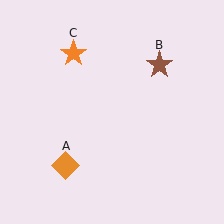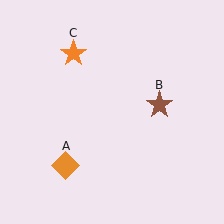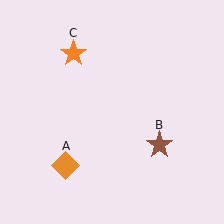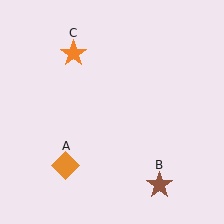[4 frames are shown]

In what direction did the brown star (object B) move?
The brown star (object B) moved down.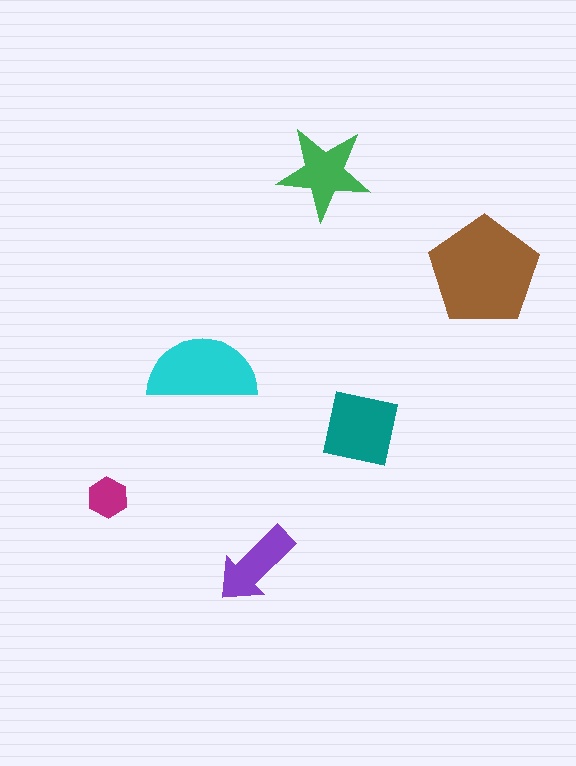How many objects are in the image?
There are 6 objects in the image.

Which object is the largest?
The brown pentagon.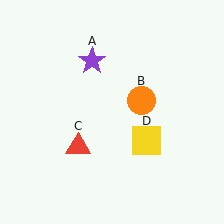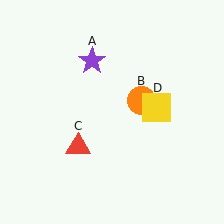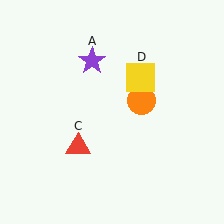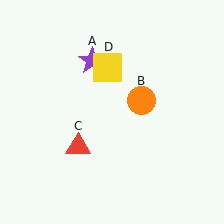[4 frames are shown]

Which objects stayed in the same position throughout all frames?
Purple star (object A) and orange circle (object B) and red triangle (object C) remained stationary.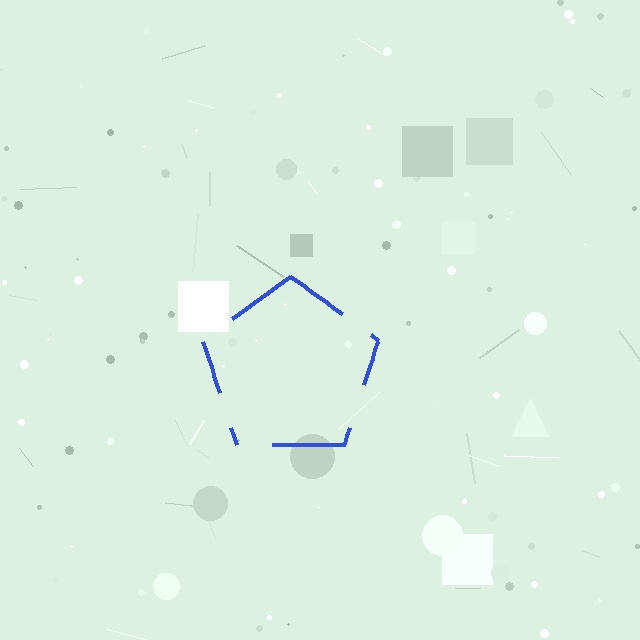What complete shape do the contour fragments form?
The contour fragments form a pentagon.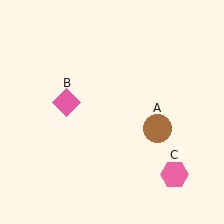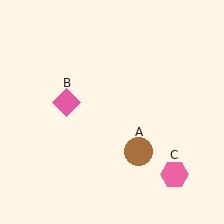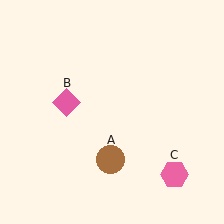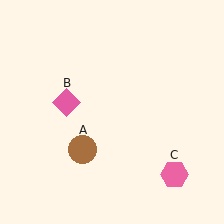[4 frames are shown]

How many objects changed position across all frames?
1 object changed position: brown circle (object A).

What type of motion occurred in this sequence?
The brown circle (object A) rotated clockwise around the center of the scene.